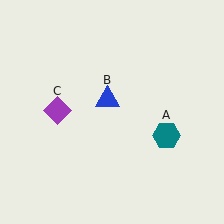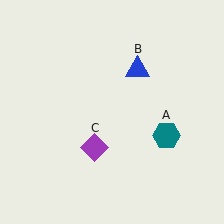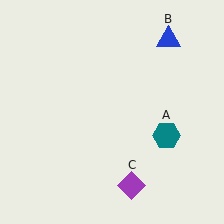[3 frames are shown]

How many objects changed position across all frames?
2 objects changed position: blue triangle (object B), purple diamond (object C).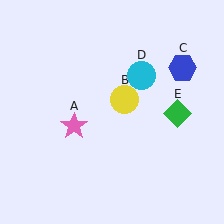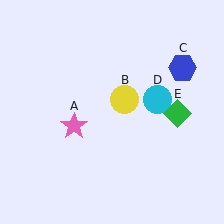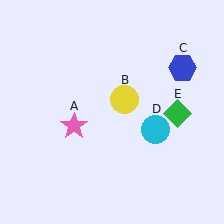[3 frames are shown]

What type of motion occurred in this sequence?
The cyan circle (object D) rotated clockwise around the center of the scene.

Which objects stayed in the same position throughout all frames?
Pink star (object A) and yellow circle (object B) and blue hexagon (object C) and green diamond (object E) remained stationary.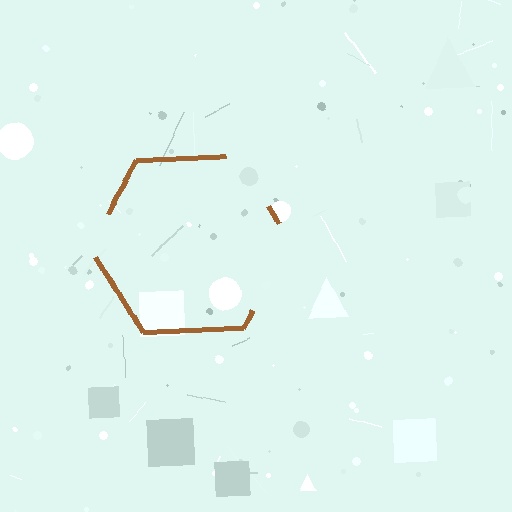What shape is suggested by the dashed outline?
The dashed outline suggests a hexagon.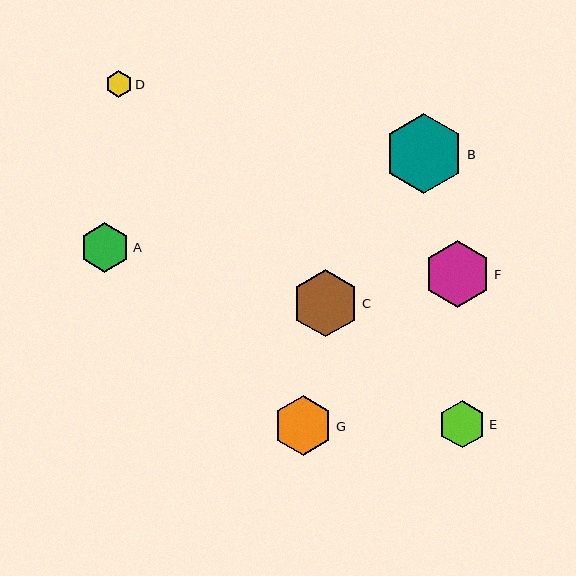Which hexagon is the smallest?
Hexagon D is the smallest with a size of approximately 26 pixels.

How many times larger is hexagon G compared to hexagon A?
Hexagon G is approximately 1.2 times the size of hexagon A.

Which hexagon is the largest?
Hexagon B is the largest with a size of approximately 80 pixels.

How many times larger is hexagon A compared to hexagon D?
Hexagon A is approximately 1.9 times the size of hexagon D.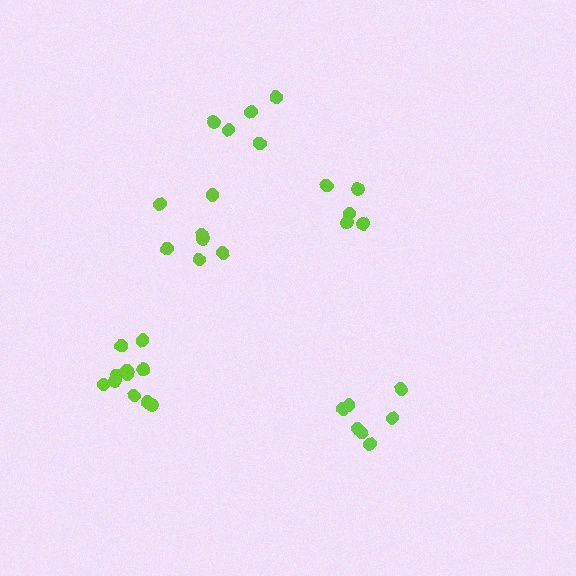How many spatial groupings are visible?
There are 5 spatial groupings.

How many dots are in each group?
Group 1: 5 dots, Group 2: 7 dots, Group 3: 5 dots, Group 4: 7 dots, Group 5: 11 dots (35 total).